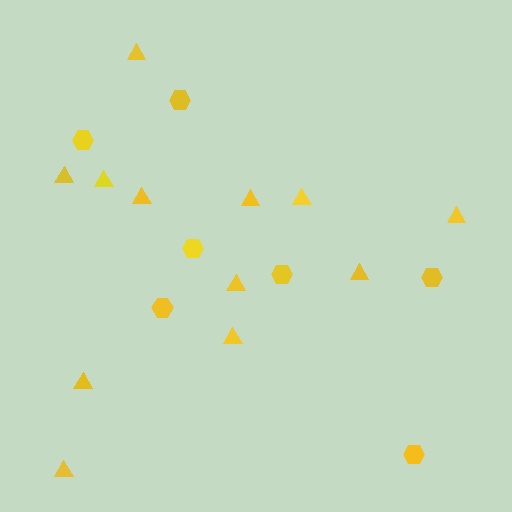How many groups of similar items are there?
There are 2 groups: one group of hexagons (7) and one group of triangles (12).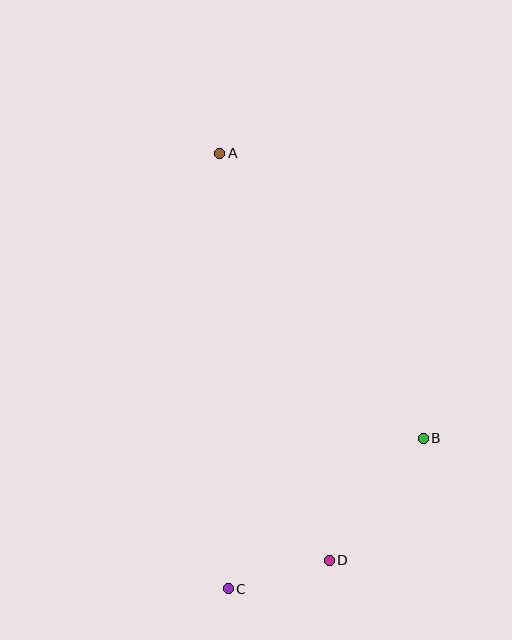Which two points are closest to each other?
Points C and D are closest to each other.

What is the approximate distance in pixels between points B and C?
The distance between B and C is approximately 246 pixels.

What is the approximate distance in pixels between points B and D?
The distance between B and D is approximately 154 pixels.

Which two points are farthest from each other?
Points A and C are farthest from each other.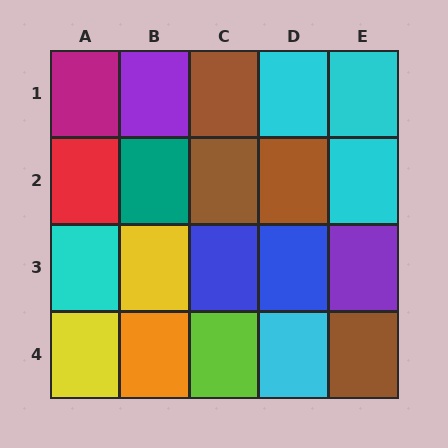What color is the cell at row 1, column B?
Purple.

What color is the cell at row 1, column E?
Cyan.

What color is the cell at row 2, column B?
Teal.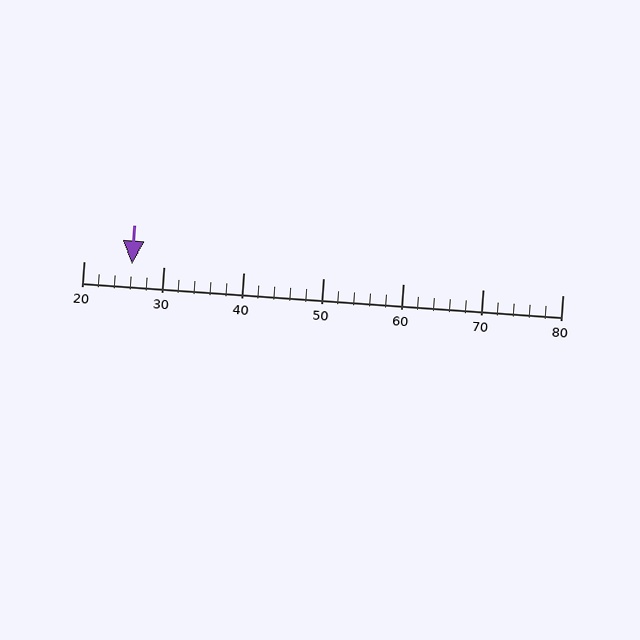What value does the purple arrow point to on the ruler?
The purple arrow points to approximately 26.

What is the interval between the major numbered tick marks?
The major tick marks are spaced 10 units apart.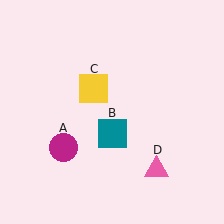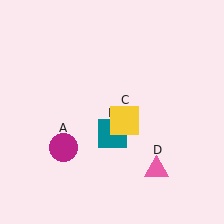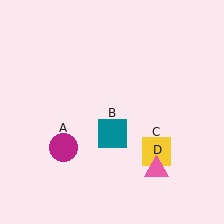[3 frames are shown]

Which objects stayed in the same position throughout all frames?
Magenta circle (object A) and teal square (object B) and pink triangle (object D) remained stationary.